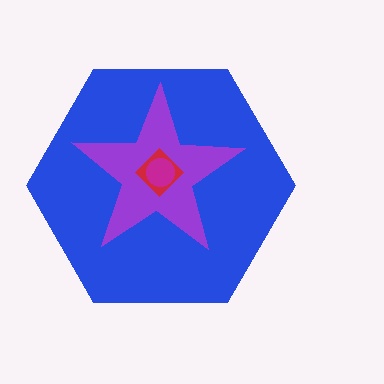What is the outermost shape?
The blue hexagon.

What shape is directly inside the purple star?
The red diamond.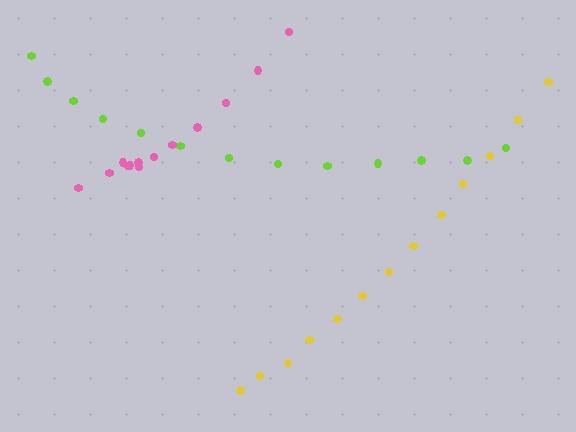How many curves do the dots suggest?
There are 3 distinct paths.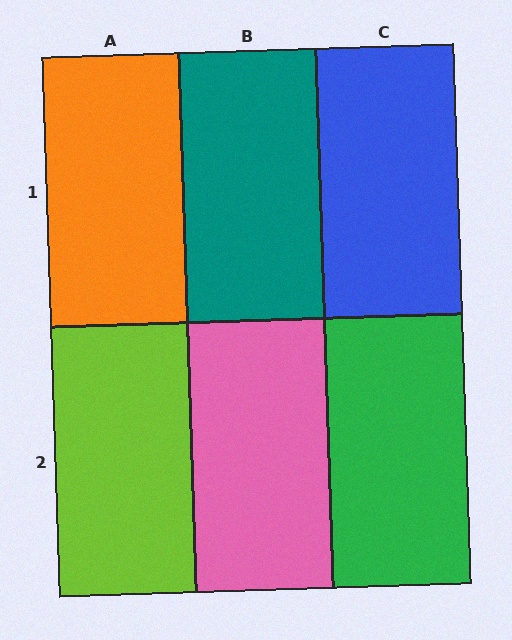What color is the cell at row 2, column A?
Lime.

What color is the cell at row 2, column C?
Green.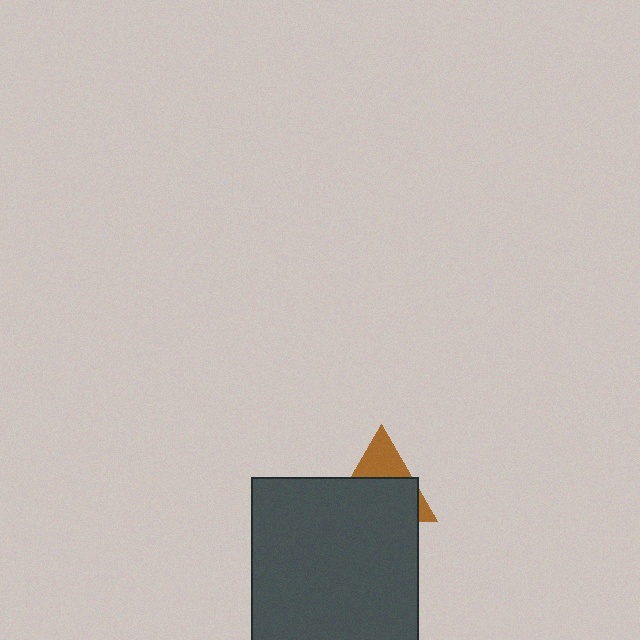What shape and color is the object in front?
The object in front is a dark gray square.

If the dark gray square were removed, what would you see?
You would see the complete brown triangle.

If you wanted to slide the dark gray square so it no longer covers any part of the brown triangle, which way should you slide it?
Slide it down — that is the most direct way to separate the two shapes.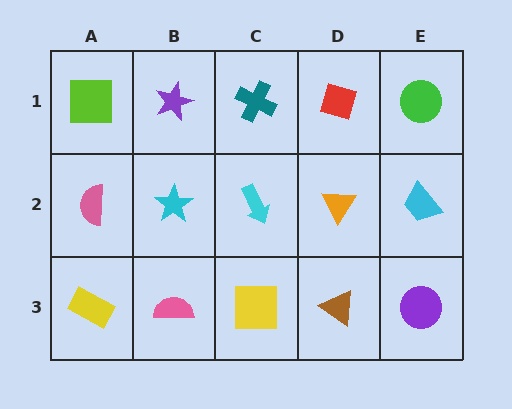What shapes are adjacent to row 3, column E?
A cyan trapezoid (row 2, column E), a brown triangle (row 3, column D).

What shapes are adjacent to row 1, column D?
An orange triangle (row 2, column D), a teal cross (row 1, column C), a green circle (row 1, column E).